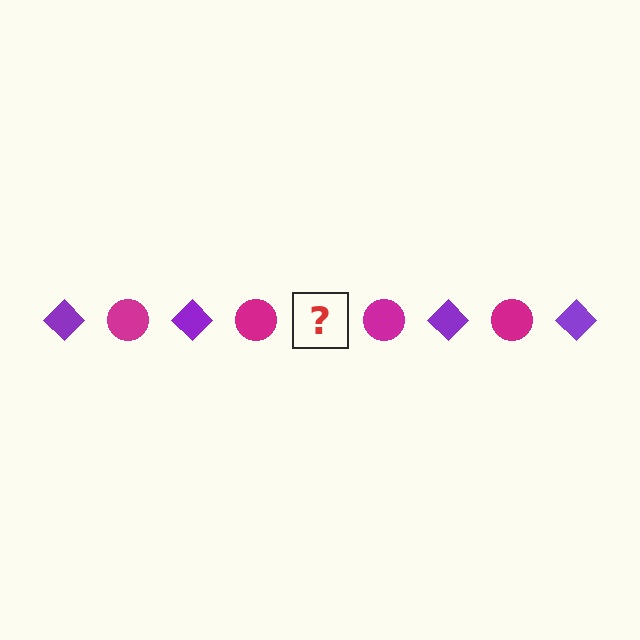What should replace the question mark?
The question mark should be replaced with a purple diamond.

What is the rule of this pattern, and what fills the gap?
The rule is that the pattern alternates between purple diamond and magenta circle. The gap should be filled with a purple diamond.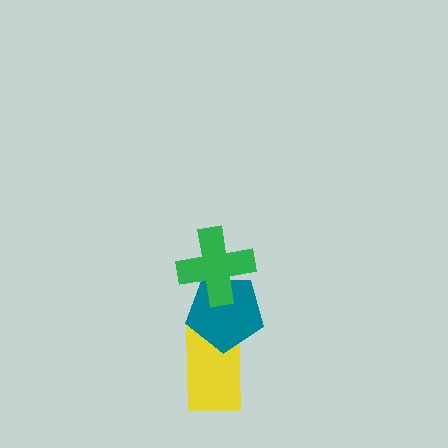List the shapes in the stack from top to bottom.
From top to bottom: the green cross, the teal pentagon, the yellow rectangle.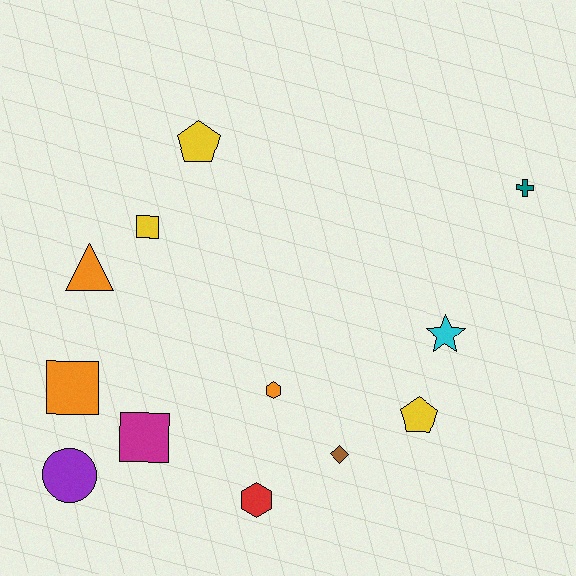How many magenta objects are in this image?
There is 1 magenta object.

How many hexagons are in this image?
There are 2 hexagons.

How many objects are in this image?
There are 12 objects.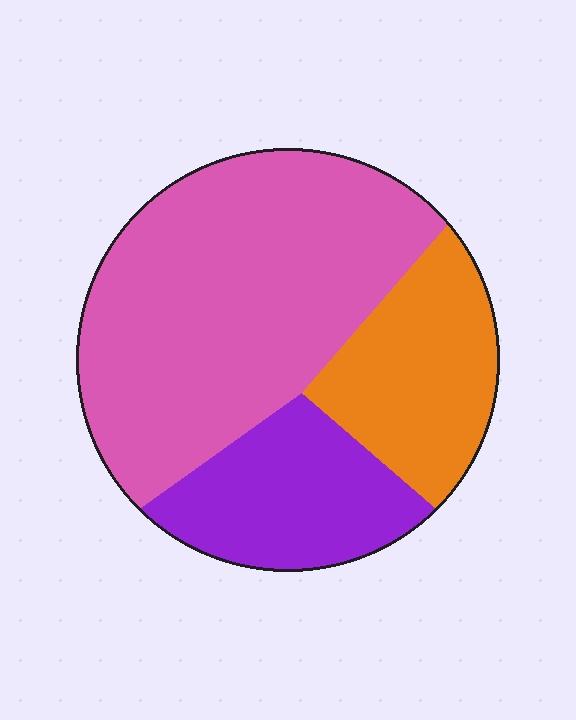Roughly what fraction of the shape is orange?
Orange covers 22% of the shape.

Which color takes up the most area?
Pink, at roughly 55%.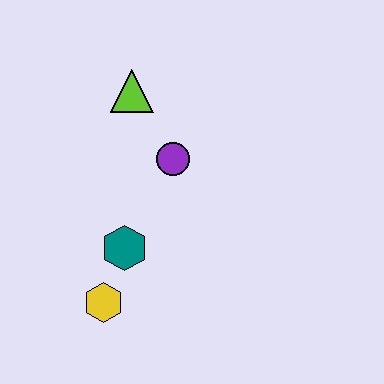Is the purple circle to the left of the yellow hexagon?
No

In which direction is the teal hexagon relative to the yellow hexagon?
The teal hexagon is above the yellow hexagon.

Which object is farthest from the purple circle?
The yellow hexagon is farthest from the purple circle.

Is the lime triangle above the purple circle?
Yes